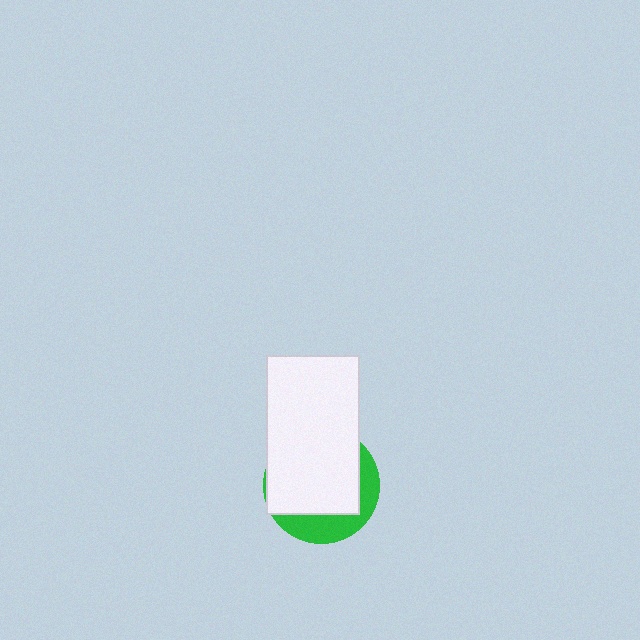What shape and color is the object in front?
The object in front is a white rectangle.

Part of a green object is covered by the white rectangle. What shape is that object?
It is a circle.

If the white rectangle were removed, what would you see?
You would see the complete green circle.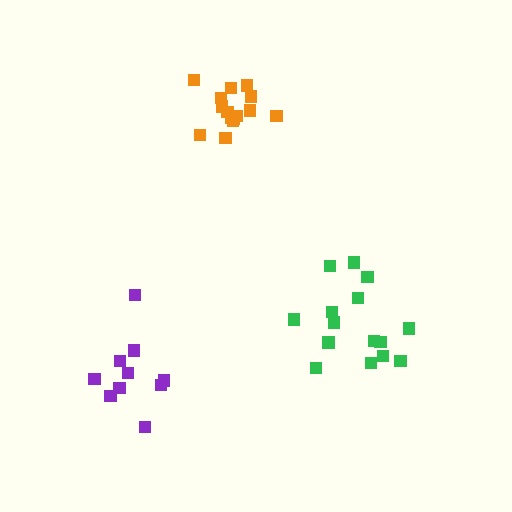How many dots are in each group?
Group 1: 11 dots, Group 2: 15 dots, Group 3: 15 dots (41 total).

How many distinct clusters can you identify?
There are 3 distinct clusters.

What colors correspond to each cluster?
The clusters are colored: purple, green, orange.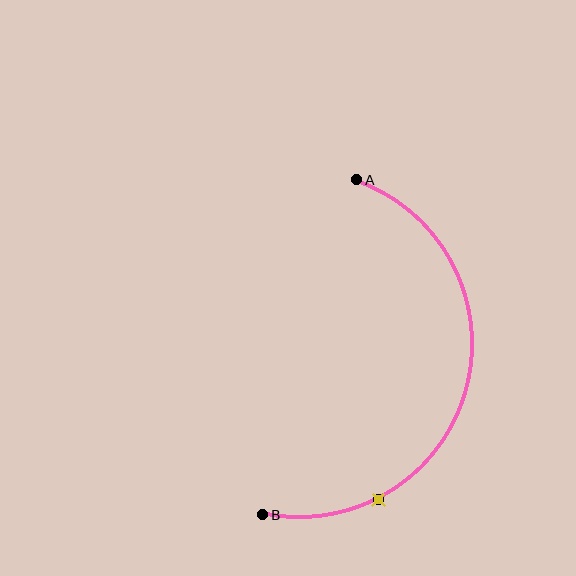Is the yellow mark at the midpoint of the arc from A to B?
No. The yellow mark lies on the arc but is closer to endpoint B. The arc midpoint would be at the point on the curve equidistant along the arc from both A and B.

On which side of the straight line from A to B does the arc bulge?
The arc bulges to the right of the straight line connecting A and B.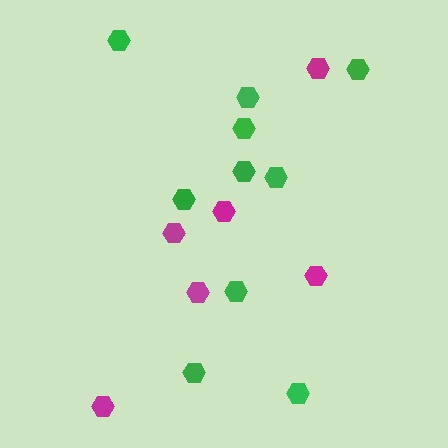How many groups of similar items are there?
There are 2 groups: one group of magenta hexagons (6) and one group of green hexagons (10).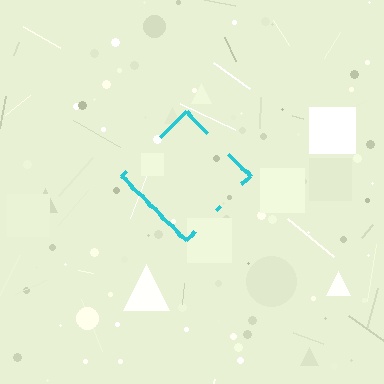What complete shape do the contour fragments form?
The contour fragments form a diamond.